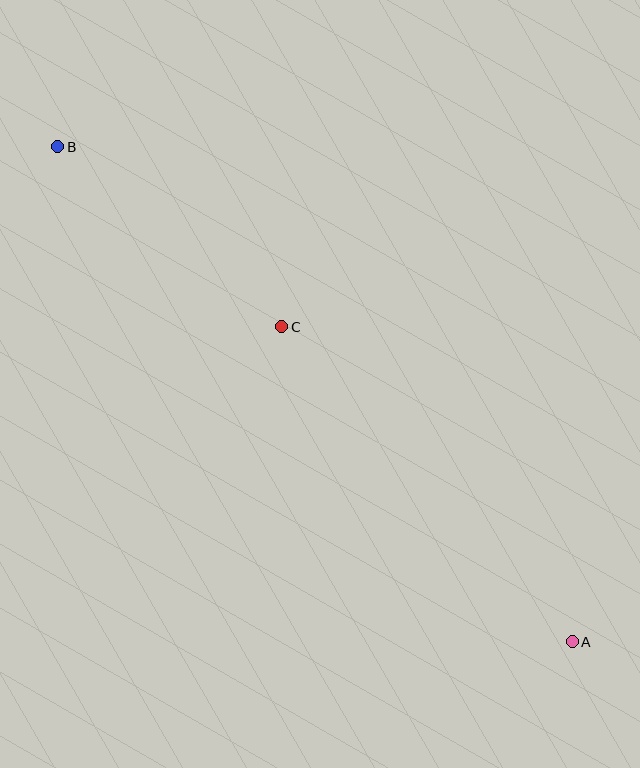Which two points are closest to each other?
Points B and C are closest to each other.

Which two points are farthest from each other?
Points A and B are farthest from each other.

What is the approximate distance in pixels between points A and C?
The distance between A and C is approximately 428 pixels.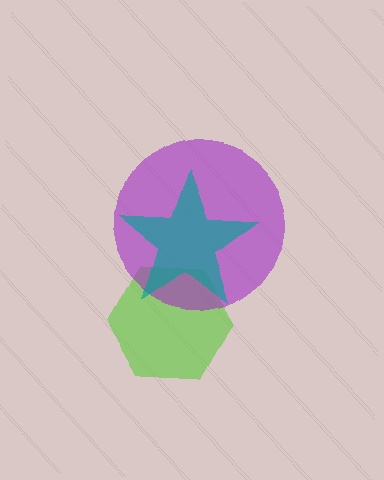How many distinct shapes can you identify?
There are 3 distinct shapes: a lime hexagon, a purple circle, a teal star.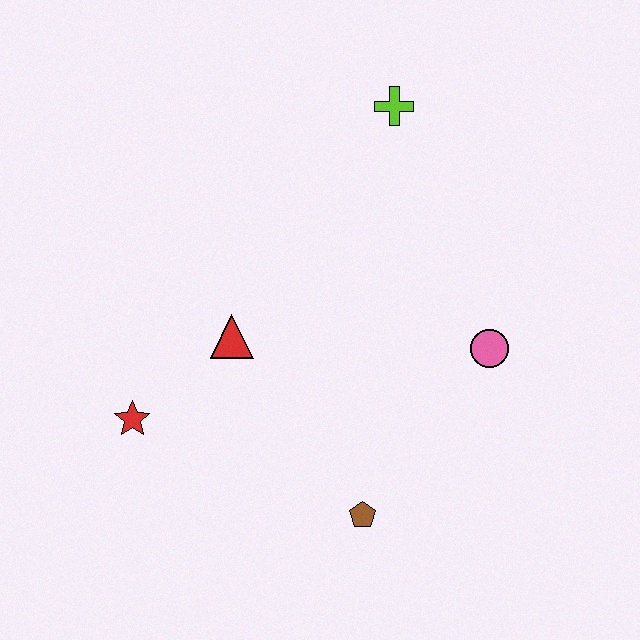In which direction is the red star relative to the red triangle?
The red star is to the left of the red triangle.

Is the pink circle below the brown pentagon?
No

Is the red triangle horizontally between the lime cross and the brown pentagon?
No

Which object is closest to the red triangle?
The red star is closest to the red triangle.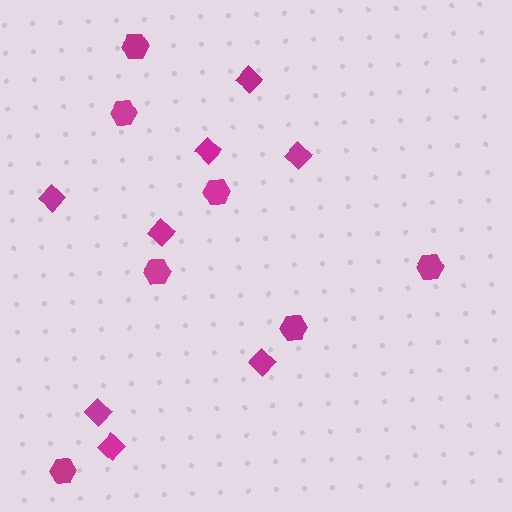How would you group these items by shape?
There are 2 groups: one group of diamonds (8) and one group of hexagons (7).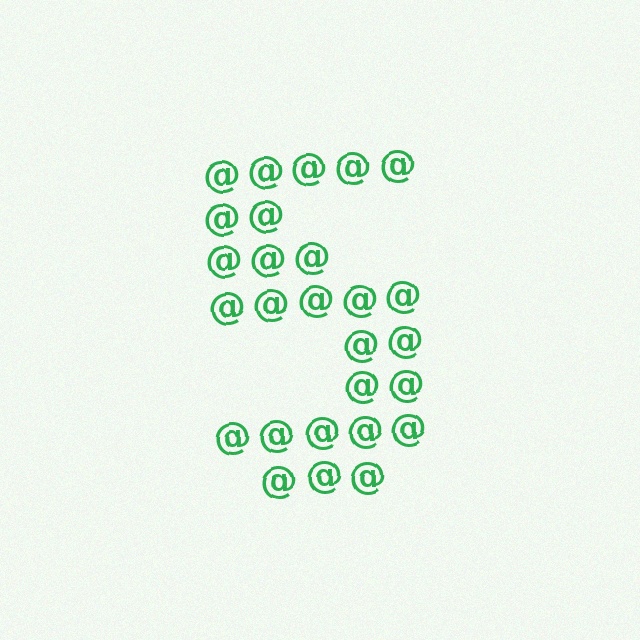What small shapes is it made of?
It is made of small at signs.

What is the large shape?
The large shape is the digit 5.